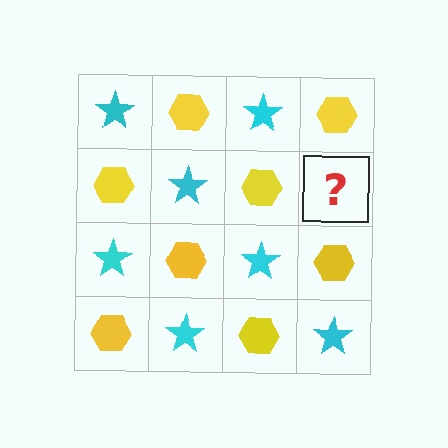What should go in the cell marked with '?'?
The missing cell should contain a cyan star.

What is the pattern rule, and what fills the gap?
The rule is that it alternates cyan star and yellow hexagon in a checkerboard pattern. The gap should be filled with a cyan star.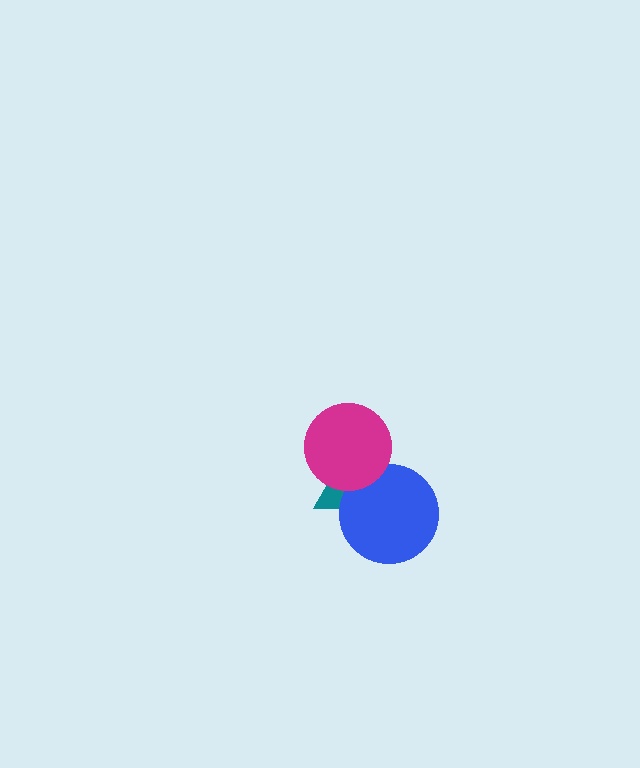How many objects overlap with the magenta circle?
3 objects overlap with the magenta circle.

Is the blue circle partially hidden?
Yes, it is partially covered by another shape.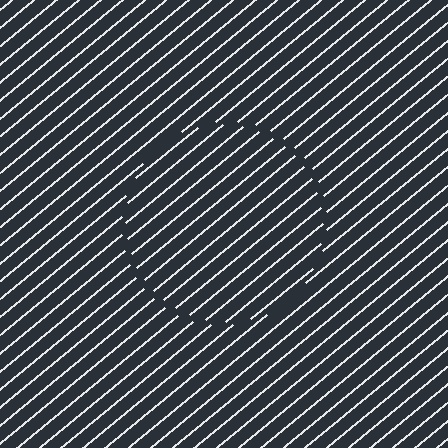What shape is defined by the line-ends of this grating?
An illusory circle. The interior of the shape contains the same grating, shifted by half a period — the contour is defined by the phase discontinuity where line-ends from the inner and outer gratings abut.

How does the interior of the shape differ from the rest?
The interior of the shape contains the same grating, shifted by half a period — the contour is defined by the phase discontinuity where line-ends from the inner and outer gratings abut.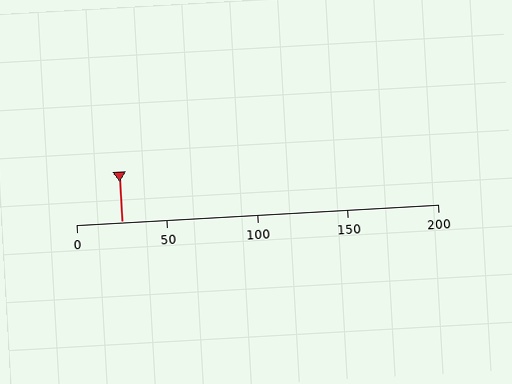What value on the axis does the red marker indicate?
The marker indicates approximately 25.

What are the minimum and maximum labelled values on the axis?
The axis runs from 0 to 200.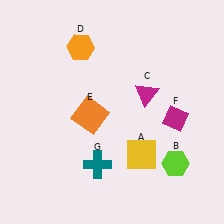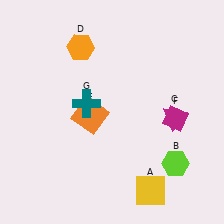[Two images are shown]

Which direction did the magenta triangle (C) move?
The magenta triangle (C) moved right.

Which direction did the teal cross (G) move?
The teal cross (G) moved up.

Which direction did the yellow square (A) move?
The yellow square (A) moved down.